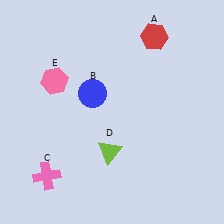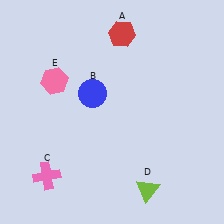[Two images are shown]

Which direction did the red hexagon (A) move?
The red hexagon (A) moved left.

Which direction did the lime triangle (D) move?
The lime triangle (D) moved down.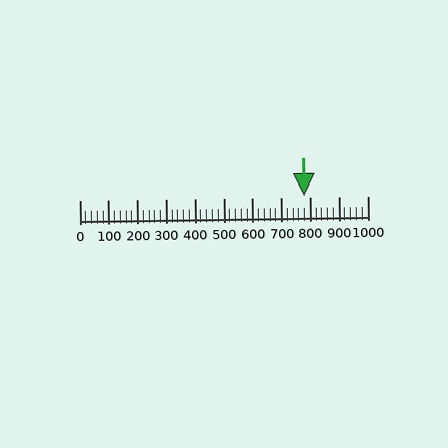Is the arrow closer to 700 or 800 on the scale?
The arrow is closer to 800.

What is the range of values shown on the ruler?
The ruler shows values from 0 to 1000.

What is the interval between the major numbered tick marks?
The major tick marks are spaced 100 units apart.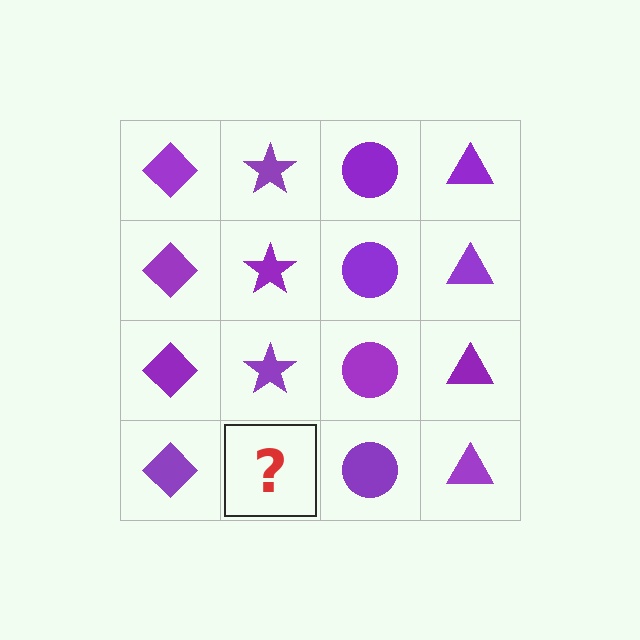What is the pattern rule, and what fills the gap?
The rule is that each column has a consistent shape. The gap should be filled with a purple star.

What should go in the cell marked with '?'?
The missing cell should contain a purple star.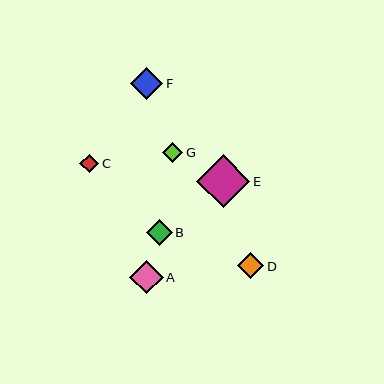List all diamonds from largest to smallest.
From largest to smallest: E, A, F, D, B, G, C.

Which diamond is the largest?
Diamond E is the largest with a size of approximately 53 pixels.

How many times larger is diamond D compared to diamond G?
Diamond D is approximately 1.3 times the size of diamond G.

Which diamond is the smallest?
Diamond C is the smallest with a size of approximately 19 pixels.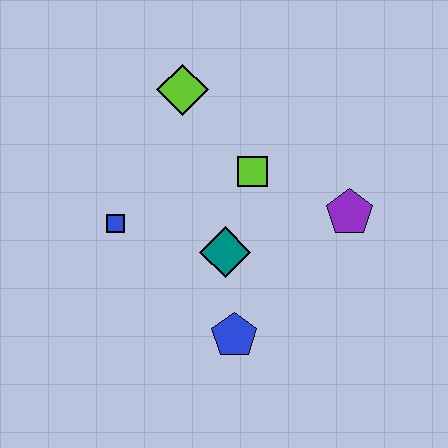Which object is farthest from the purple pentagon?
The blue square is farthest from the purple pentagon.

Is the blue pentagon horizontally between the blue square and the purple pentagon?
Yes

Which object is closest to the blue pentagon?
The teal diamond is closest to the blue pentagon.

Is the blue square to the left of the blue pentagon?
Yes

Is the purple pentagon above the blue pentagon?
Yes